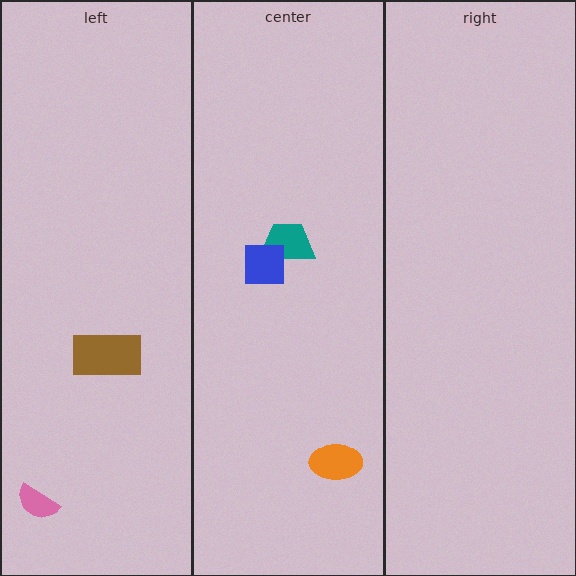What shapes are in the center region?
The orange ellipse, the teal trapezoid, the blue square.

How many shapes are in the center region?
3.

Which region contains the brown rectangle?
The left region.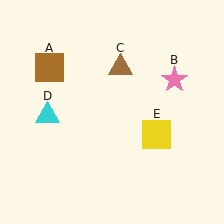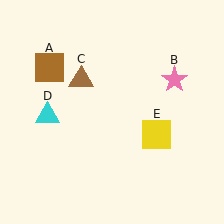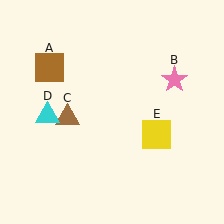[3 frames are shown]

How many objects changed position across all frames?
1 object changed position: brown triangle (object C).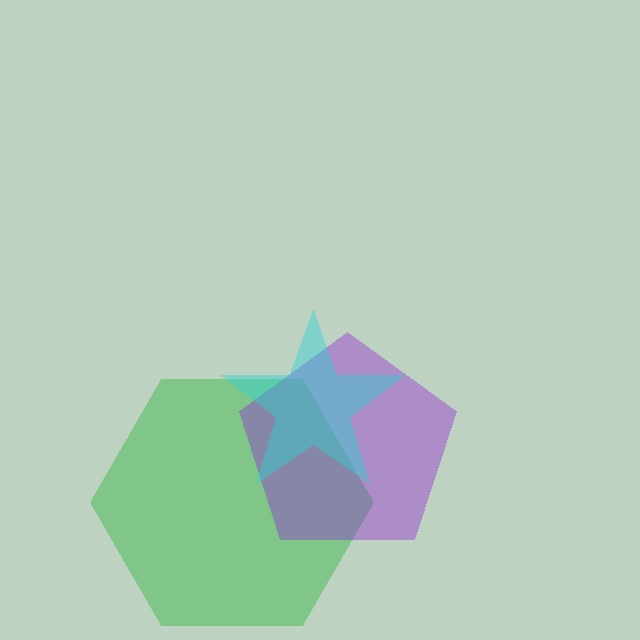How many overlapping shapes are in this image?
There are 3 overlapping shapes in the image.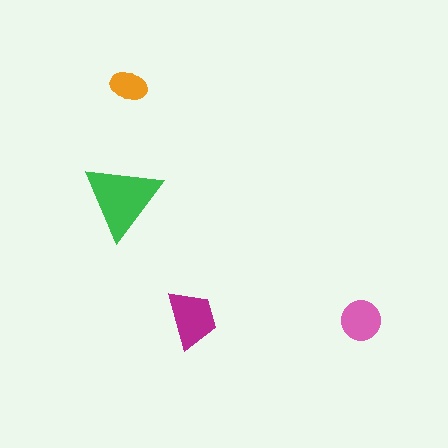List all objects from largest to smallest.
The green triangle, the magenta trapezoid, the pink circle, the orange ellipse.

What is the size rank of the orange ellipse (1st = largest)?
4th.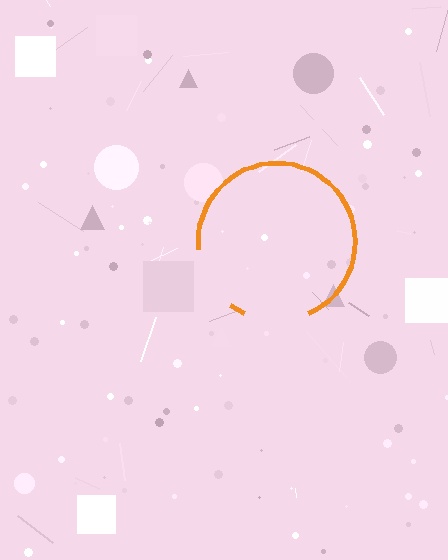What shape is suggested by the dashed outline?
The dashed outline suggests a circle.